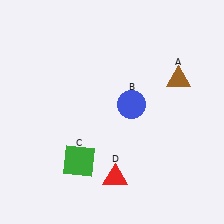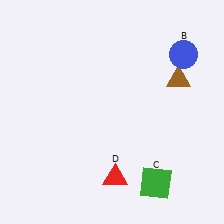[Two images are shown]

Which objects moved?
The objects that moved are: the blue circle (B), the green square (C).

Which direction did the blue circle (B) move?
The blue circle (B) moved right.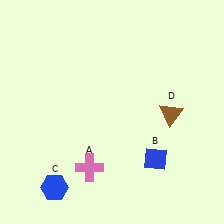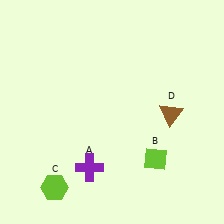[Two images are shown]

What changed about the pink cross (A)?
In Image 1, A is pink. In Image 2, it changed to purple.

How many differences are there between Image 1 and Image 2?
There are 3 differences between the two images.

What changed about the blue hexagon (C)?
In Image 1, C is blue. In Image 2, it changed to lime.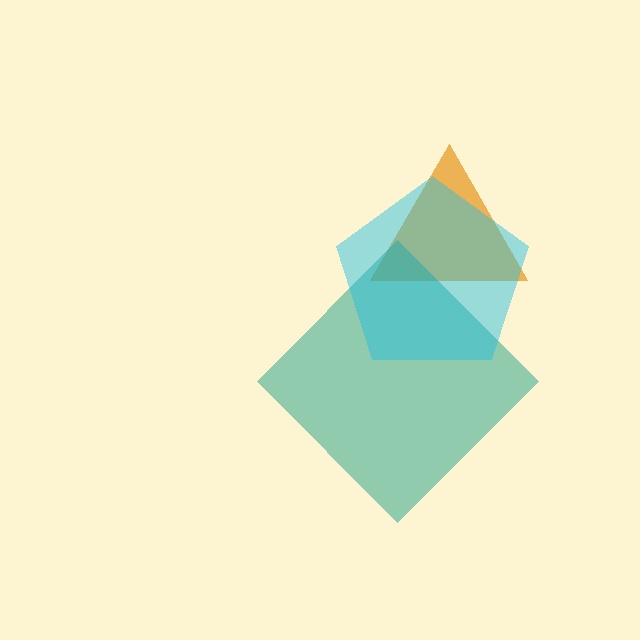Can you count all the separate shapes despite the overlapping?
Yes, there are 3 separate shapes.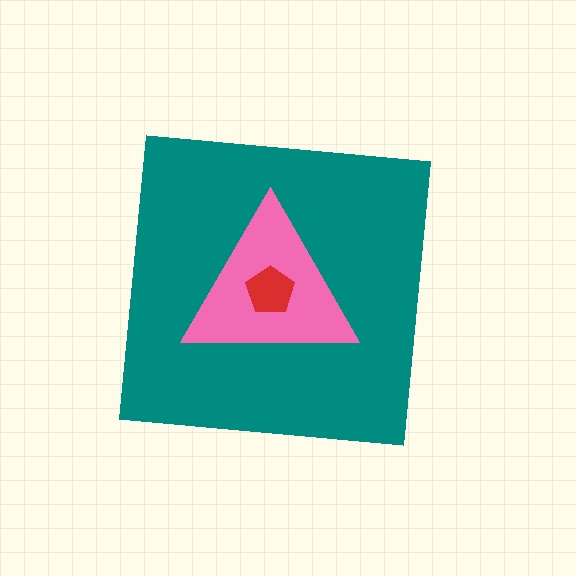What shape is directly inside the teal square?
The pink triangle.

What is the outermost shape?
The teal square.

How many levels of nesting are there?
3.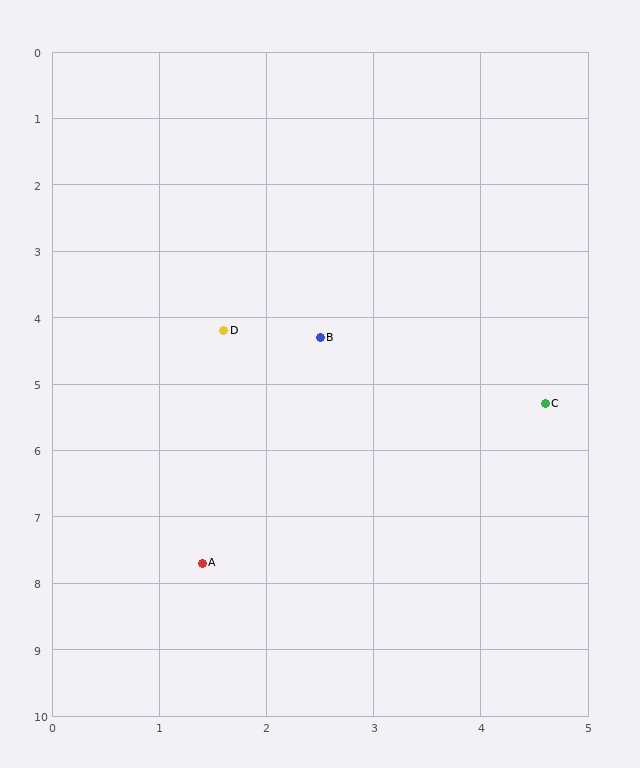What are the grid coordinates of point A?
Point A is at approximately (1.4, 7.7).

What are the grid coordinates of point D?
Point D is at approximately (1.6, 4.2).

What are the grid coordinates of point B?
Point B is at approximately (2.5, 4.3).